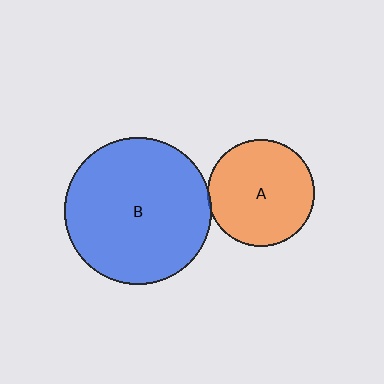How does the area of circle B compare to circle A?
Approximately 1.9 times.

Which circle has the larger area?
Circle B (blue).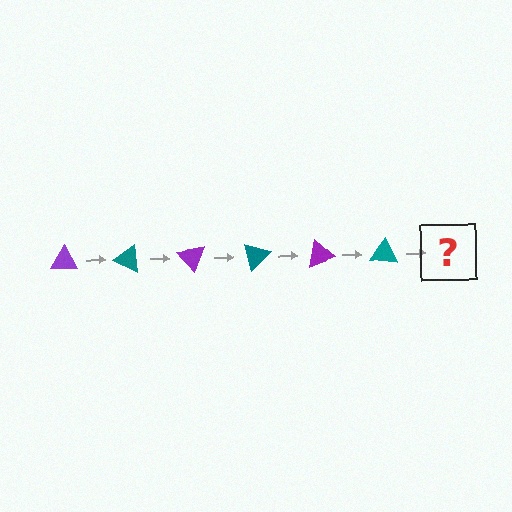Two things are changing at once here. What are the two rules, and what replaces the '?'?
The two rules are that it rotates 25 degrees each step and the color cycles through purple and teal. The '?' should be a purple triangle, rotated 150 degrees from the start.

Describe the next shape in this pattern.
It should be a purple triangle, rotated 150 degrees from the start.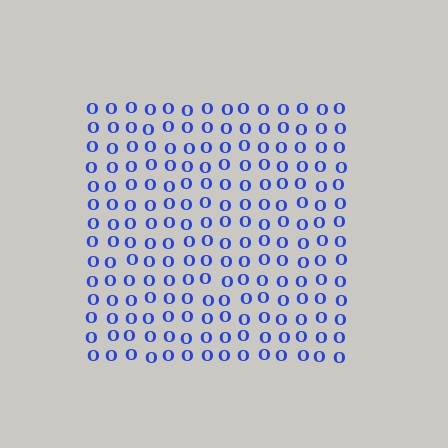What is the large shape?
The large shape is a square.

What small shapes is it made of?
It is made of small letter O's.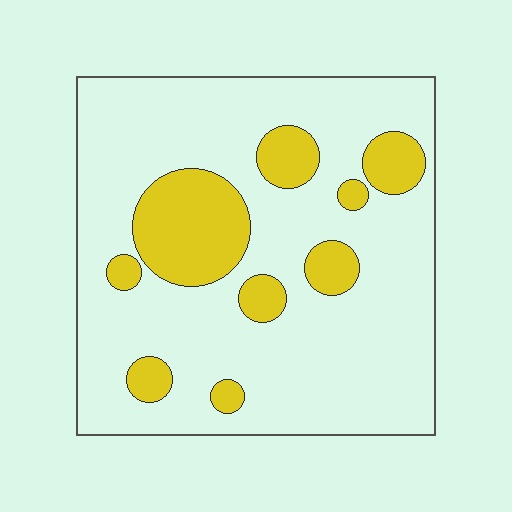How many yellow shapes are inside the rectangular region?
9.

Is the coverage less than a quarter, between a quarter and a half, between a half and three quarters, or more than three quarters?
Less than a quarter.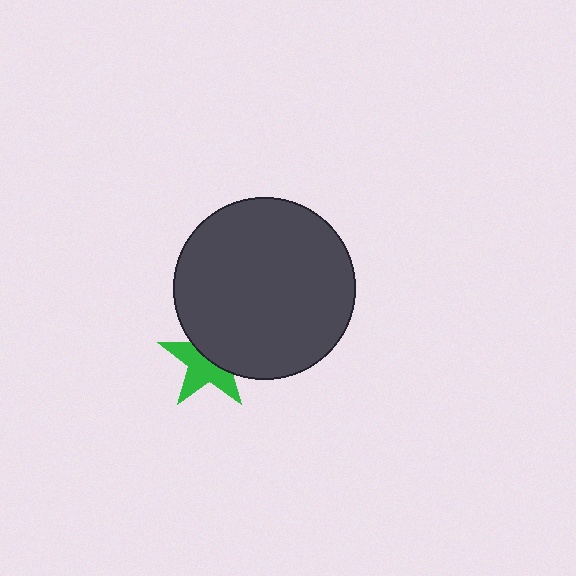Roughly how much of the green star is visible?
About half of it is visible (roughly 54%).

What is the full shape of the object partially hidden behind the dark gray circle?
The partially hidden object is a green star.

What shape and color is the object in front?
The object in front is a dark gray circle.